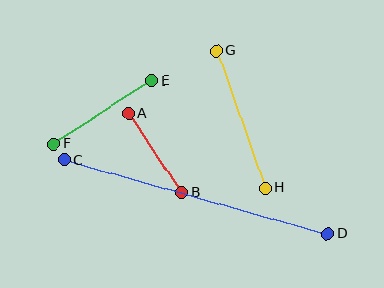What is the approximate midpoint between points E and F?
The midpoint is at approximately (103, 112) pixels.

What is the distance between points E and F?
The distance is approximately 116 pixels.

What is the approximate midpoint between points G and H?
The midpoint is at approximately (241, 119) pixels.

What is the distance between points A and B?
The distance is approximately 95 pixels.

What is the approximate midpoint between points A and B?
The midpoint is at approximately (155, 153) pixels.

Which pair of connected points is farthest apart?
Points C and D are farthest apart.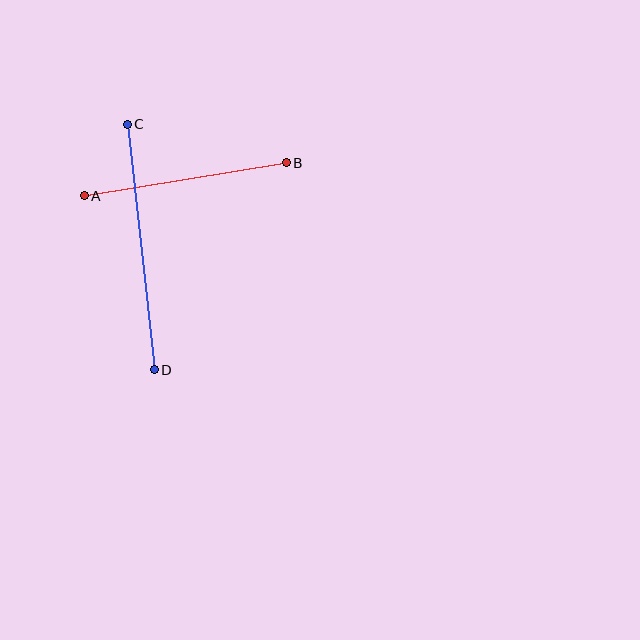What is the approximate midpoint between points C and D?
The midpoint is at approximately (141, 247) pixels.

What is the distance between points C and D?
The distance is approximately 247 pixels.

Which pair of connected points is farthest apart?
Points C and D are farthest apart.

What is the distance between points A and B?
The distance is approximately 205 pixels.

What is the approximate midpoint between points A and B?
The midpoint is at approximately (185, 179) pixels.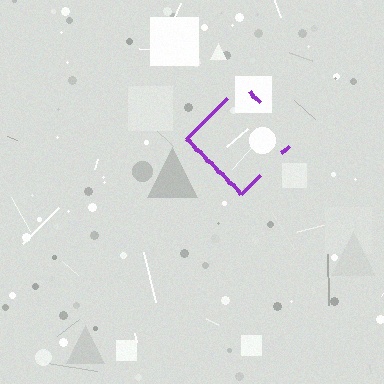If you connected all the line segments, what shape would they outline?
They would outline a diamond.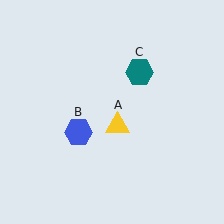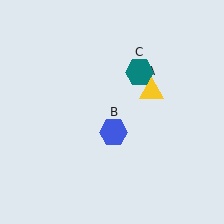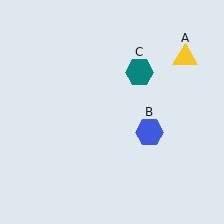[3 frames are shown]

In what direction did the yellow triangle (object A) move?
The yellow triangle (object A) moved up and to the right.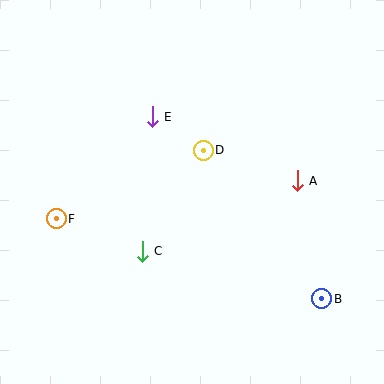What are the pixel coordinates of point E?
Point E is at (152, 117).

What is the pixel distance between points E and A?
The distance between E and A is 158 pixels.